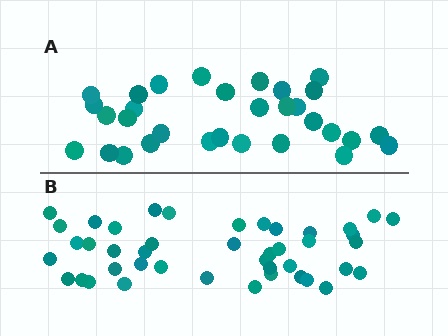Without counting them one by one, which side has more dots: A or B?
Region B (the bottom region) has more dots.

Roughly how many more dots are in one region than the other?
Region B has roughly 12 or so more dots than region A.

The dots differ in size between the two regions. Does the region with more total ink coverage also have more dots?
No. Region A has more total ink coverage because its dots are larger, but region B actually contains more individual dots. Total area can be misleading — the number of items is what matters here.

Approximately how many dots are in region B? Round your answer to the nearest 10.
About 40 dots. (The exact count is 43, which rounds to 40.)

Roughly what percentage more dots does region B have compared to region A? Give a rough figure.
About 40% more.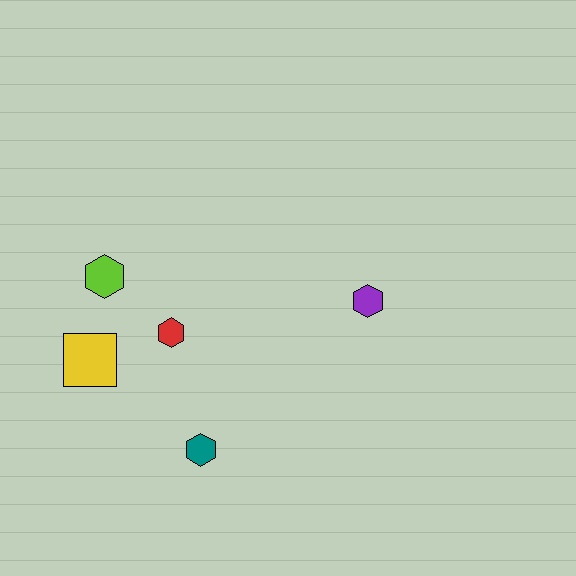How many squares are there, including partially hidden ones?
There is 1 square.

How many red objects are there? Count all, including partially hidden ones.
There is 1 red object.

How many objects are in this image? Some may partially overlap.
There are 5 objects.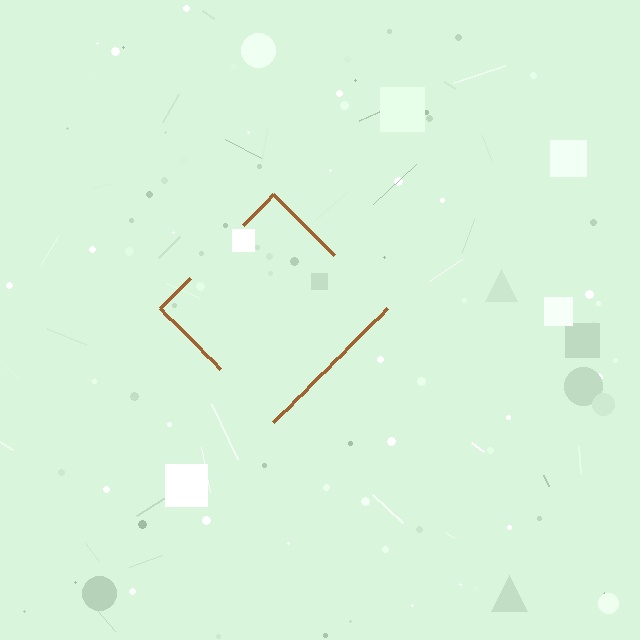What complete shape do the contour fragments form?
The contour fragments form a diamond.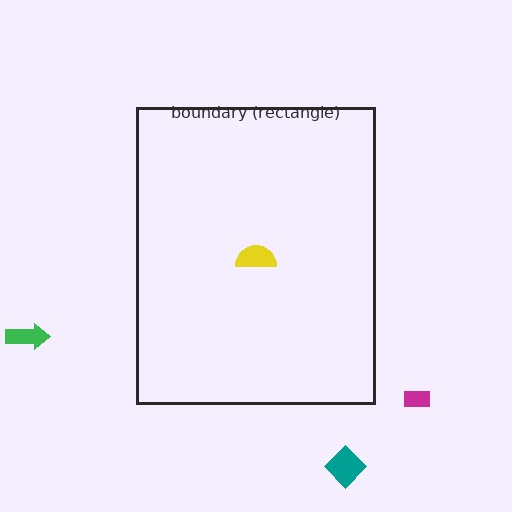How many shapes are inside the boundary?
1 inside, 3 outside.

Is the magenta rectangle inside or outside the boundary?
Outside.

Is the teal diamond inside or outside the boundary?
Outside.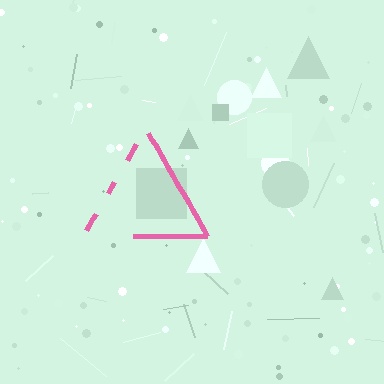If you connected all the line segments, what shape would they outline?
They would outline a triangle.